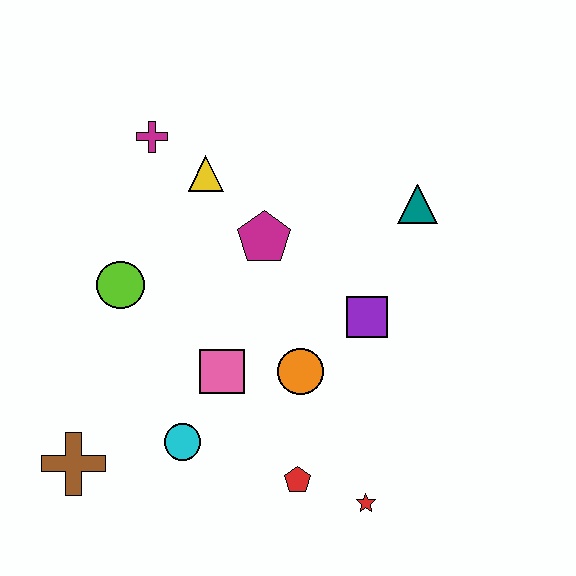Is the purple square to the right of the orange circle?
Yes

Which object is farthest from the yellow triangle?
The red star is farthest from the yellow triangle.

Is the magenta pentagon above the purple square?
Yes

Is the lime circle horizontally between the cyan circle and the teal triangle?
No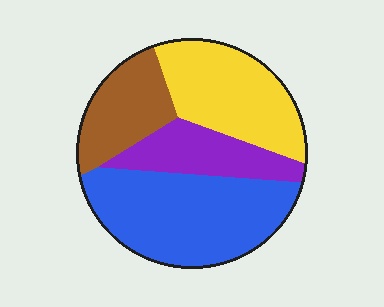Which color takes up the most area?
Blue, at roughly 40%.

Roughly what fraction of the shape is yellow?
Yellow covers about 25% of the shape.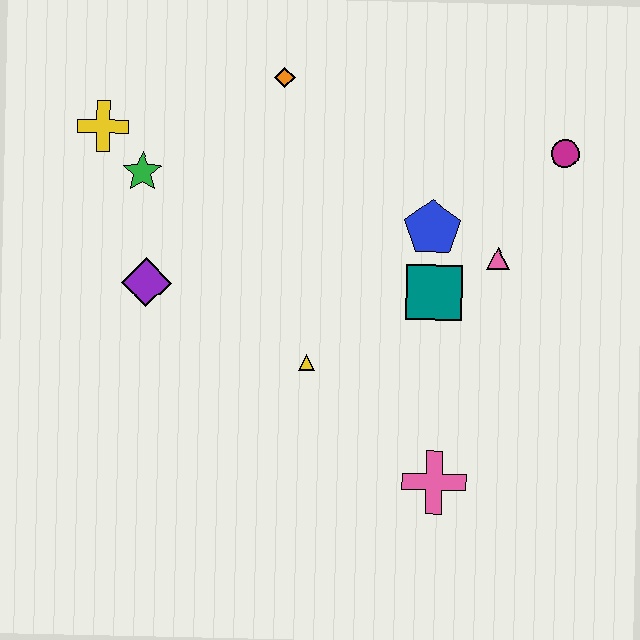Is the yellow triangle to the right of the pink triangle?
No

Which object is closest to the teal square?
The blue pentagon is closest to the teal square.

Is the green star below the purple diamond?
No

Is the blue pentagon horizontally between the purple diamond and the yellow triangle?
No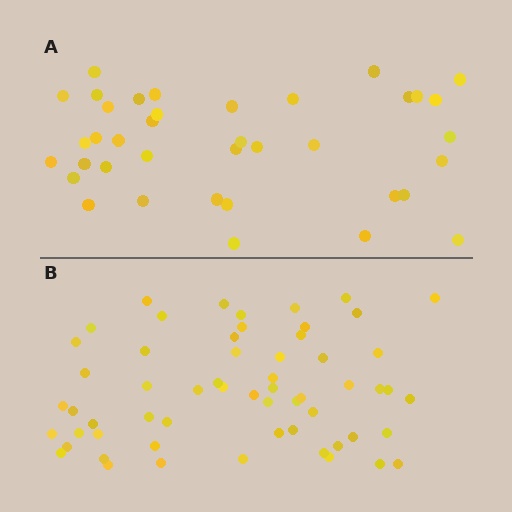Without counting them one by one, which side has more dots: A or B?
Region B (the bottom region) has more dots.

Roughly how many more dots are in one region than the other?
Region B has approximately 20 more dots than region A.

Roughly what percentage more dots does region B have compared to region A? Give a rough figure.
About 55% more.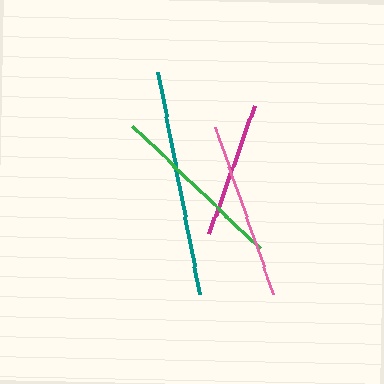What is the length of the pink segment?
The pink segment is approximately 175 pixels long.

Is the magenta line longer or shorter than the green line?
The green line is longer than the magenta line.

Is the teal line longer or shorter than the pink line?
The teal line is longer than the pink line.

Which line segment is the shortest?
The magenta line is the shortest at approximately 136 pixels.